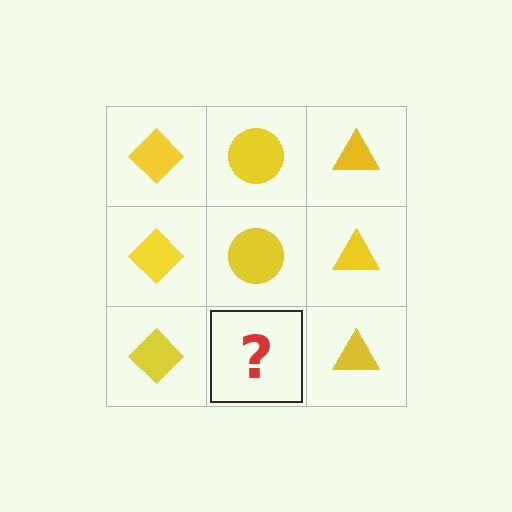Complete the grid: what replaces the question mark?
The question mark should be replaced with a yellow circle.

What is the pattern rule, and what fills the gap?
The rule is that each column has a consistent shape. The gap should be filled with a yellow circle.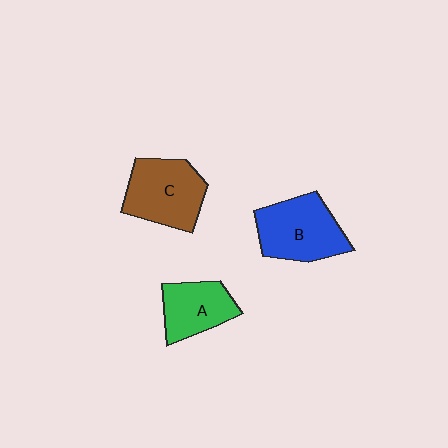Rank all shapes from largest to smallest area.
From largest to smallest: B (blue), C (brown), A (green).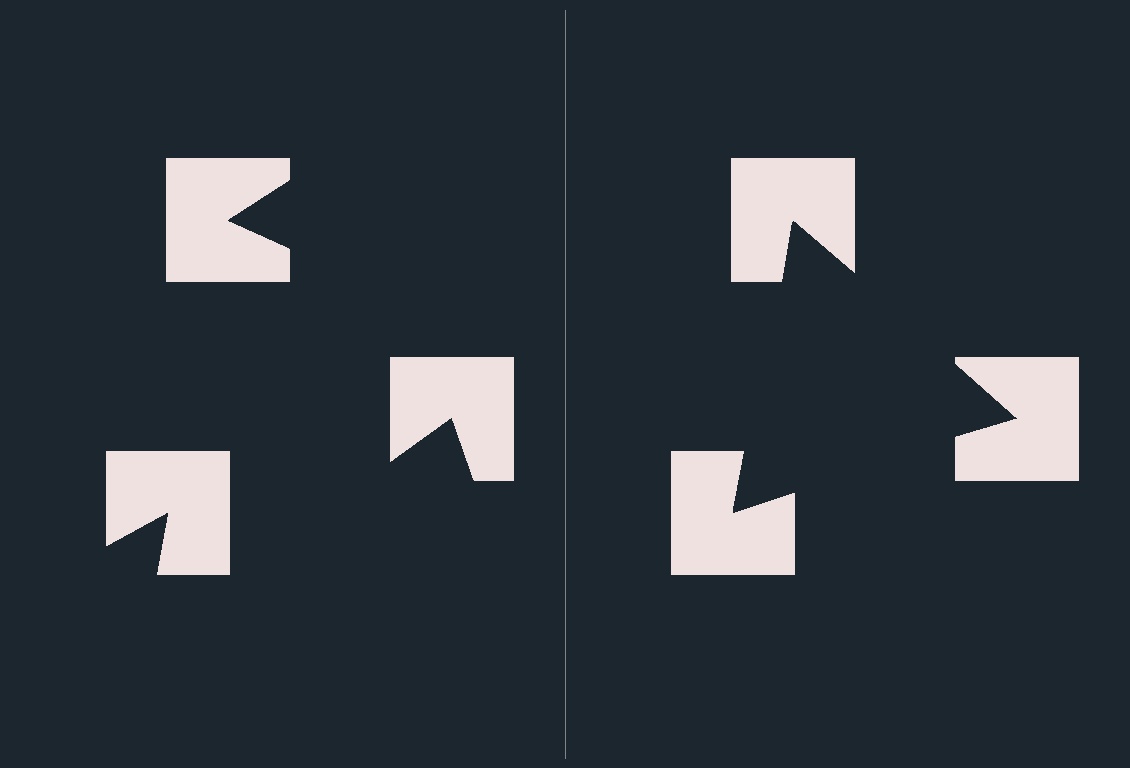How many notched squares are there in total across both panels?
6 — 3 on each side.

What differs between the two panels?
The notched squares are positioned identically on both sides; only the wedge orientations differ. On the right they align to a triangle; on the left they are misaligned.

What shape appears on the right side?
An illusory triangle.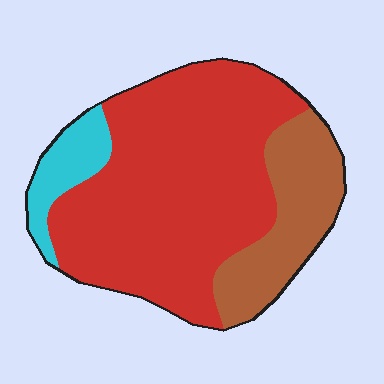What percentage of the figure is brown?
Brown covers about 20% of the figure.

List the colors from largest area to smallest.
From largest to smallest: red, brown, cyan.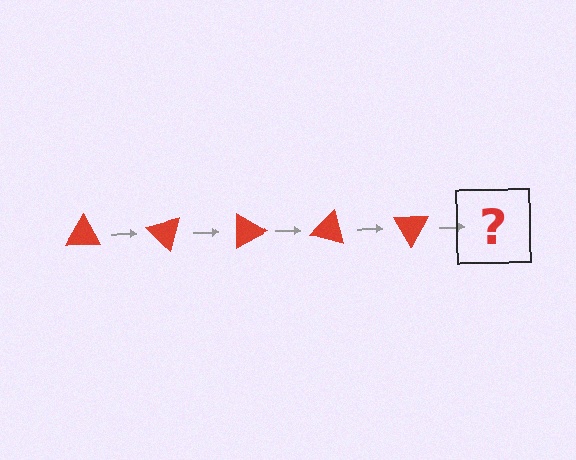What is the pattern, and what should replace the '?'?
The pattern is that the triangle rotates 45 degrees each step. The '?' should be a red triangle rotated 225 degrees.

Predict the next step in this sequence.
The next step is a red triangle rotated 225 degrees.